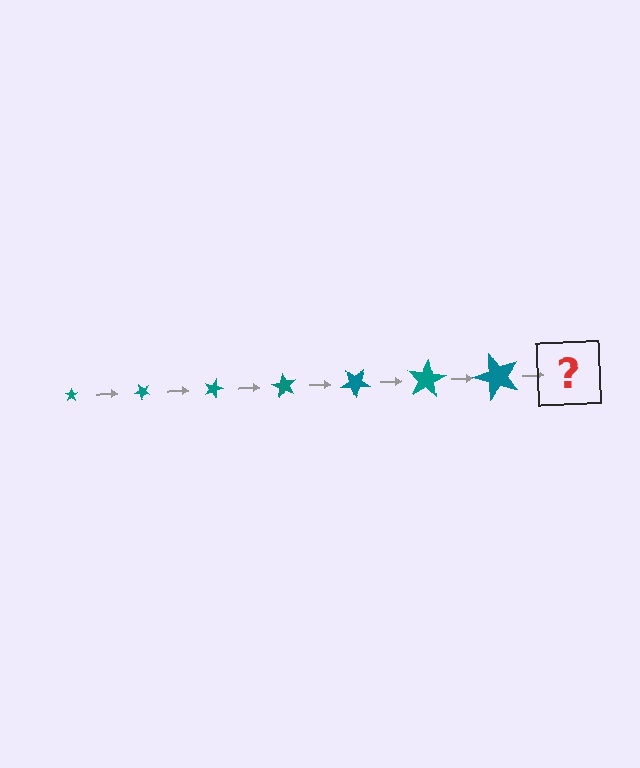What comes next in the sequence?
The next element should be a star, larger than the previous one and rotated 315 degrees from the start.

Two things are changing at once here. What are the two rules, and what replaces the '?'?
The two rules are that the star grows larger each step and it rotates 45 degrees each step. The '?' should be a star, larger than the previous one and rotated 315 degrees from the start.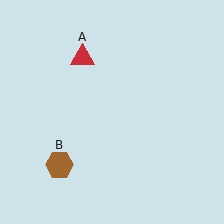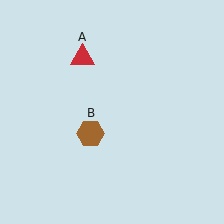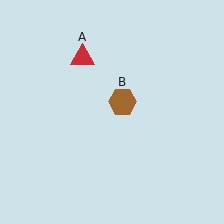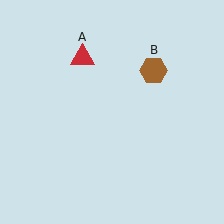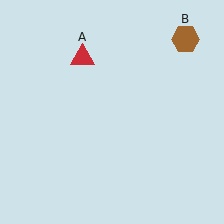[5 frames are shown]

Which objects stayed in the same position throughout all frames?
Red triangle (object A) remained stationary.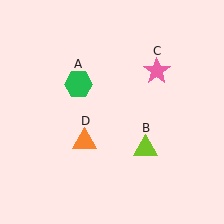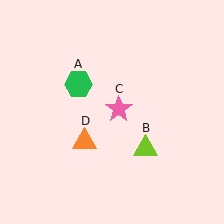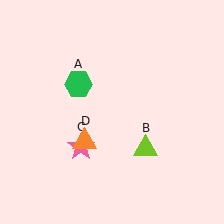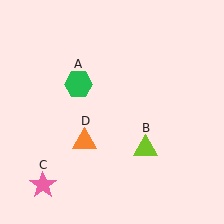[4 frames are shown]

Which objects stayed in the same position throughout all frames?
Green hexagon (object A) and lime triangle (object B) and orange triangle (object D) remained stationary.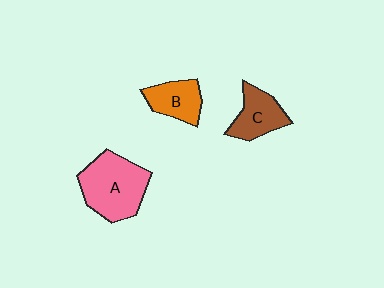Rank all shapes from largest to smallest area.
From largest to smallest: A (pink), C (brown), B (orange).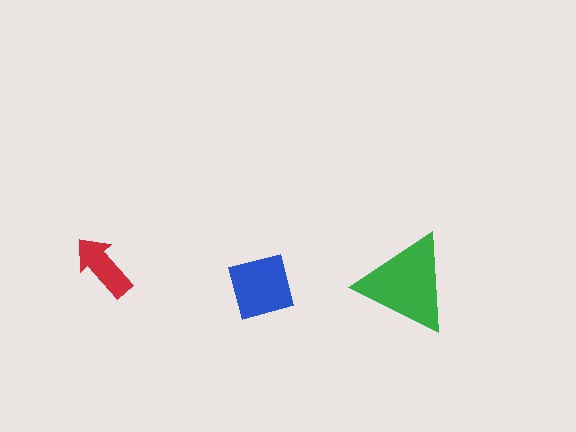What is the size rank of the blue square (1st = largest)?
2nd.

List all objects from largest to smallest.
The green triangle, the blue square, the red arrow.